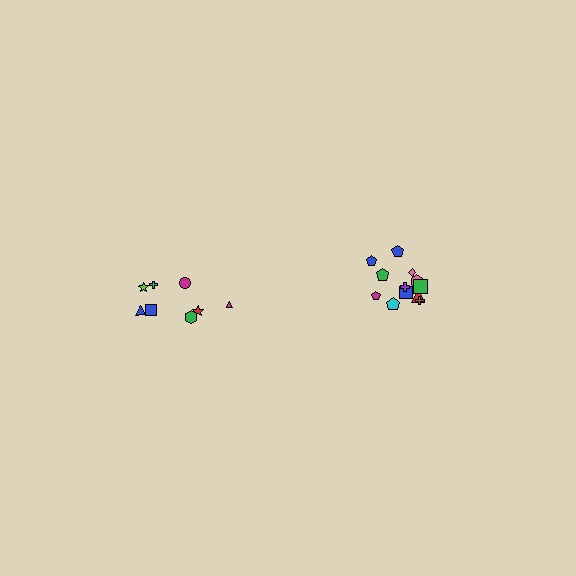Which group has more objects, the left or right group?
The right group.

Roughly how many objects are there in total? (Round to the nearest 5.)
Roughly 20 objects in total.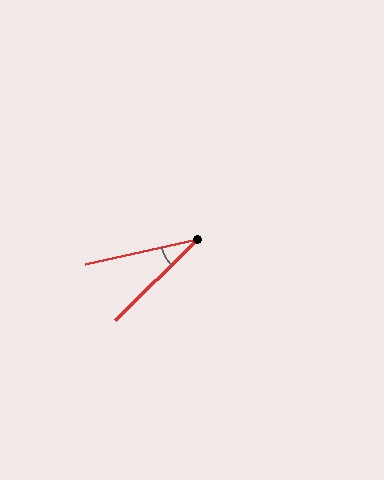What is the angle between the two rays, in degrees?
Approximately 32 degrees.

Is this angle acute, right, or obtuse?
It is acute.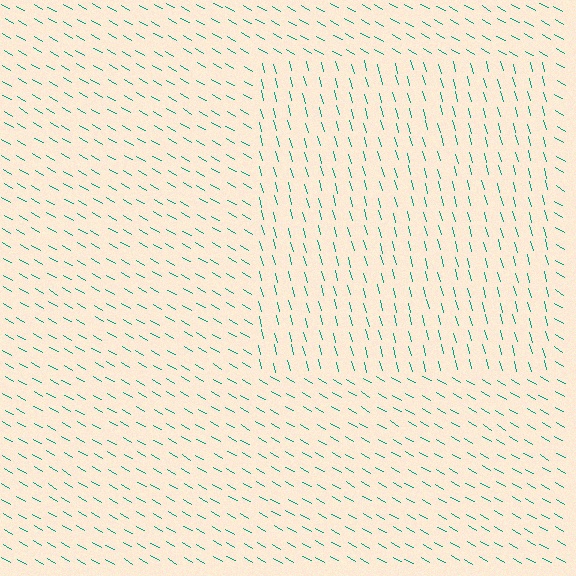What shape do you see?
I see a rectangle.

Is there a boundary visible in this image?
Yes, there is a texture boundary formed by a change in line orientation.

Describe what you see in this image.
The image is filled with small teal line segments. A rectangle region in the image has lines oriented differently from the surrounding lines, creating a visible texture boundary.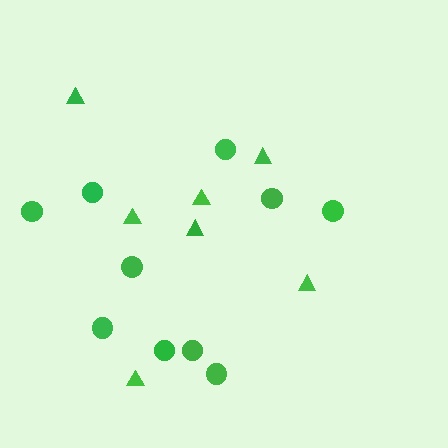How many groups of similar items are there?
There are 2 groups: one group of triangles (7) and one group of circles (10).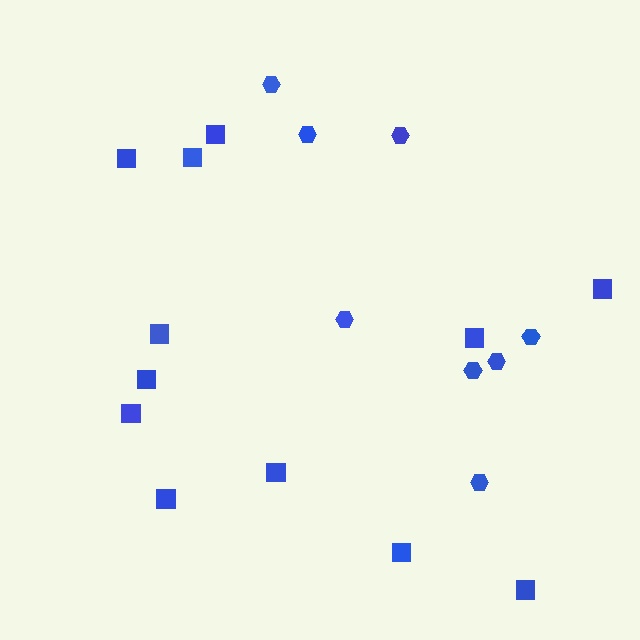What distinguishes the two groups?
There are 2 groups: one group of squares (12) and one group of hexagons (8).